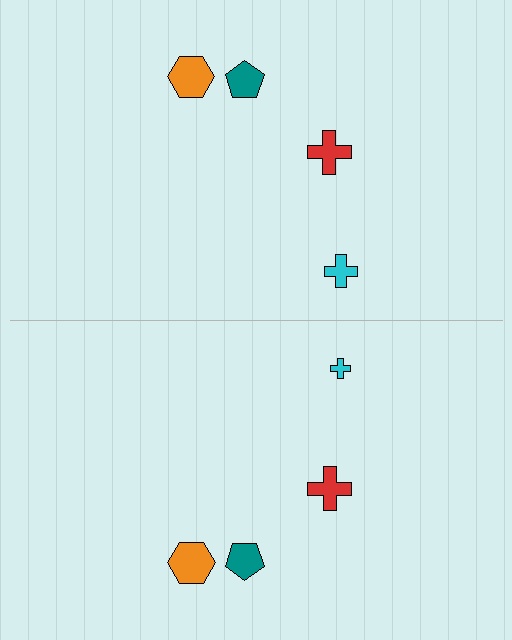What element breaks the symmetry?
The cyan cross on the bottom side has a different size than its mirror counterpart.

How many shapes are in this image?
There are 8 shapes in this image.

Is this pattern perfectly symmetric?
No, the pattern is not perfectly symmetric. The cyan cross on the bottom side has a different size than its mirror counterpart.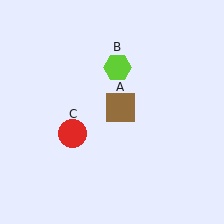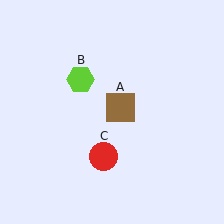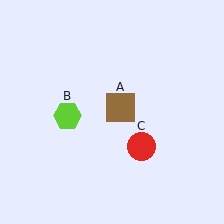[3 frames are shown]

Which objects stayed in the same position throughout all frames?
Brown square (object A) remained stationary.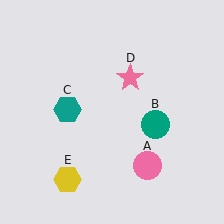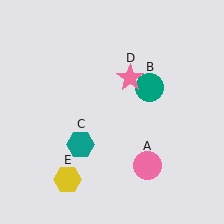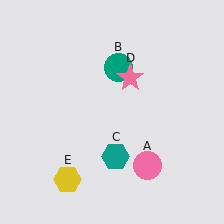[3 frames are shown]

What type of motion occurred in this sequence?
The teal circle (object B), teal hexagon (object C) rotated counterclockwise around the center of the scene.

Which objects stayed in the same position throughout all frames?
Pink circle (object A) and pink star (object D) and yellow hexagon (object E) remained stationary.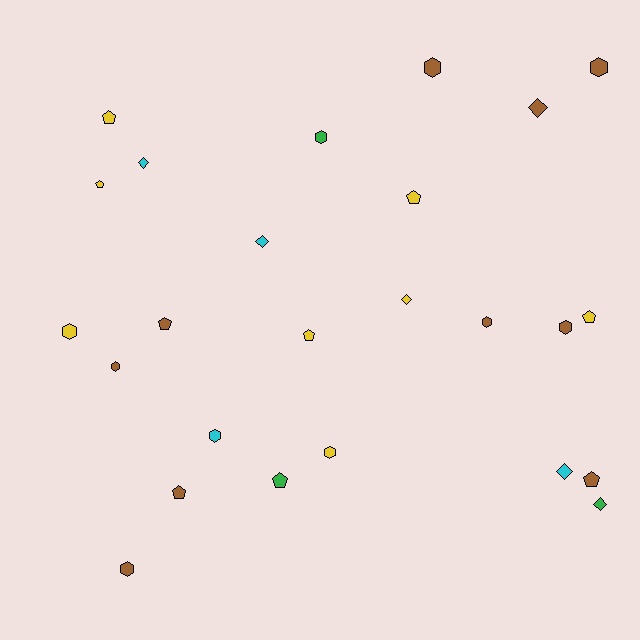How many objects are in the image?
There are 25 objects.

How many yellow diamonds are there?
There is 1 yellow diamond.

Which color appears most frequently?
Brown, with 10 objects.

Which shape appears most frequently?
Hexagon, with 10 objects.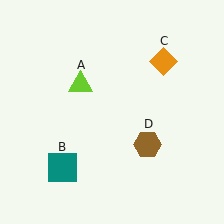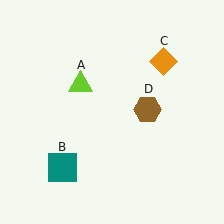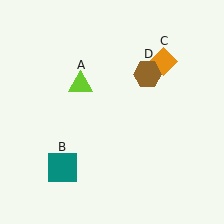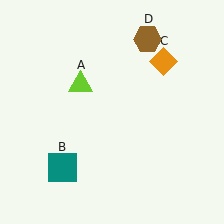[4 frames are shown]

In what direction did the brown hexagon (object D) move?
The brown hexagon (object D) moved up.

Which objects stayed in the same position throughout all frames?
Lime triangle (object A) and teal square (object B) and orange diamond (object C) remained stationary.